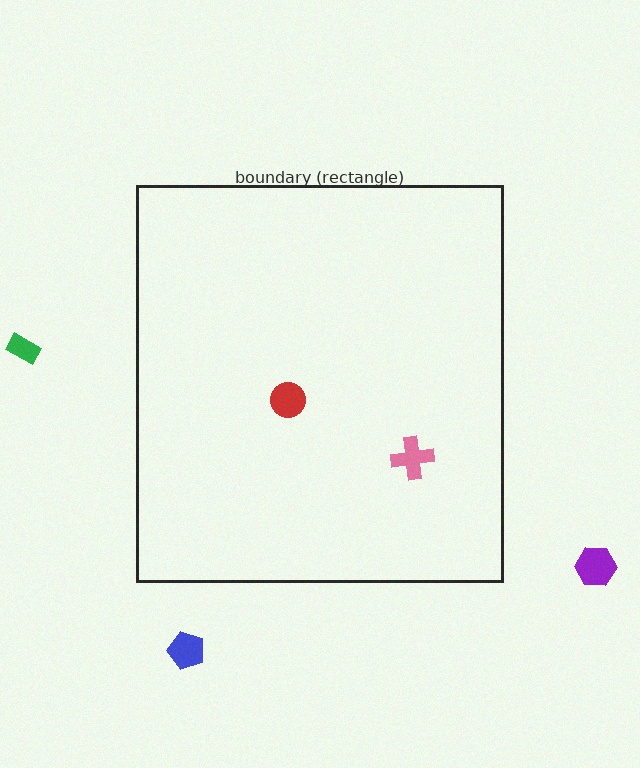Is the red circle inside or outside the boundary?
Inside.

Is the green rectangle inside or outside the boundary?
Outside.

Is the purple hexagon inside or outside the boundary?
Outside.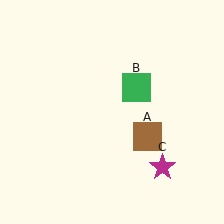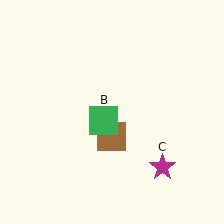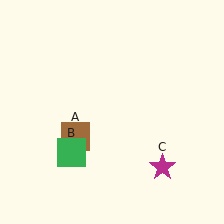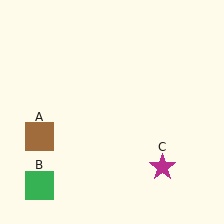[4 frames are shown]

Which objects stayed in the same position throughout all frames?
Magenta star (object C) remained stationary.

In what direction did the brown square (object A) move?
The brown square (object A) moved left.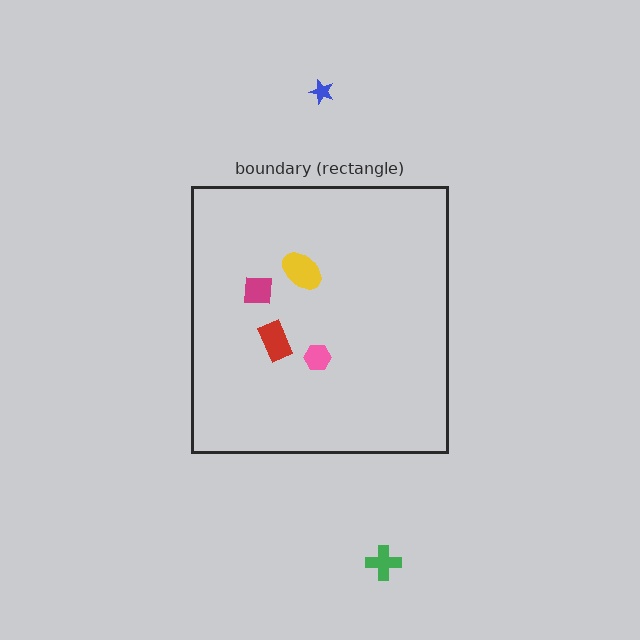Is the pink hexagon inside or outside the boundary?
Inside.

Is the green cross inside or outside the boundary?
Outside.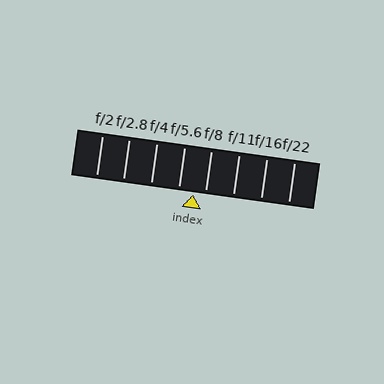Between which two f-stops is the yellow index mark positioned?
The index mark is between f/5.6 and f/8.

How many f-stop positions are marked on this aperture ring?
There are 8 f-stop positions marked.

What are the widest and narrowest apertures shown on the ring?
The widest aperture shown is f/2 and the narrowest is f/22.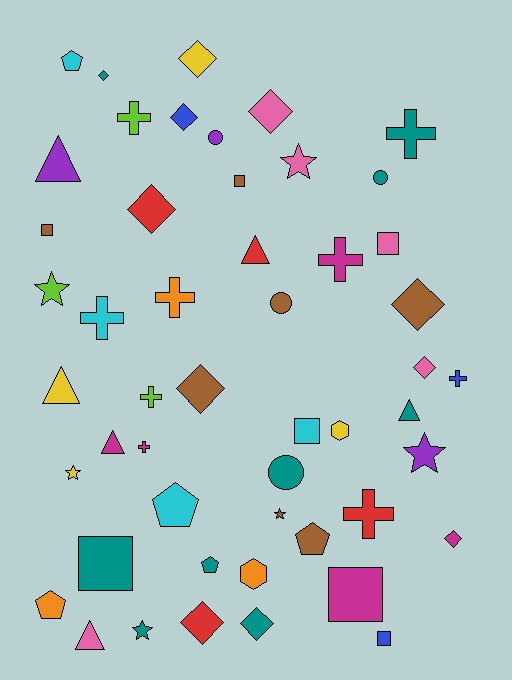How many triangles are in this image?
There are 6 triangles.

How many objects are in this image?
There are 50 objects.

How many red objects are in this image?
There are 4 red objects.